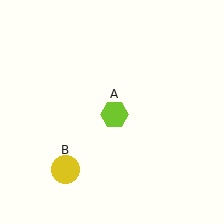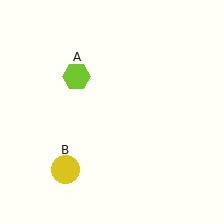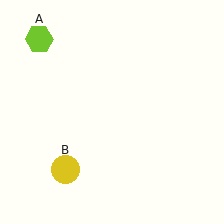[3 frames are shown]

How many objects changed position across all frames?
1 object changed position: lime hexagon (object A).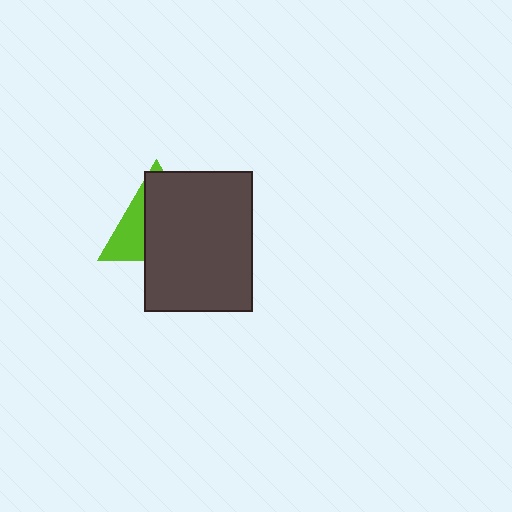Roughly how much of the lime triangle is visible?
A small part of it is visible (roughly 32%).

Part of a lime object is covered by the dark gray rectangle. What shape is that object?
It is a triangle.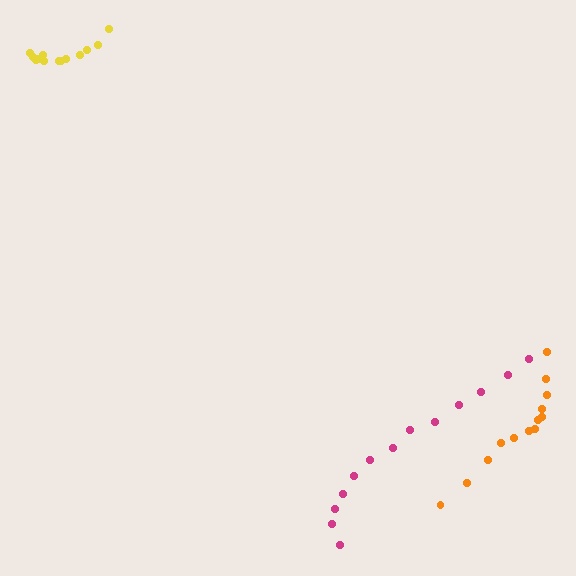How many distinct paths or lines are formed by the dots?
There are 3 distinct paths.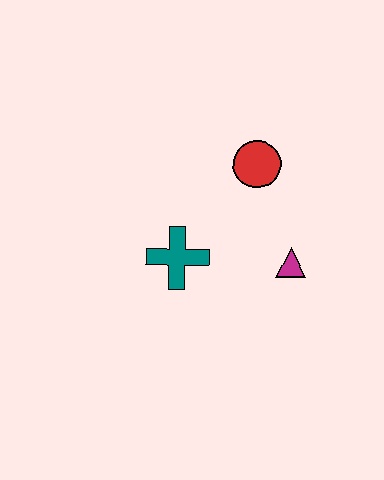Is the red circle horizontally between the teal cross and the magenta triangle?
Yes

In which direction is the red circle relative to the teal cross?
The red circle is above the teal cross.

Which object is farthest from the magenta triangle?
The teal cross is farthest from the magenta triangle.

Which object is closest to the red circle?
The magenta triangle is closest to the red circle.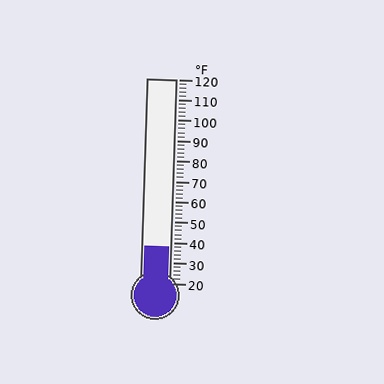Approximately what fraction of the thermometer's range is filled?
The thermometer is filled to approximately 20% of its range.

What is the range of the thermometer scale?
The thermometer scale ranges from 20°F to 120°F.